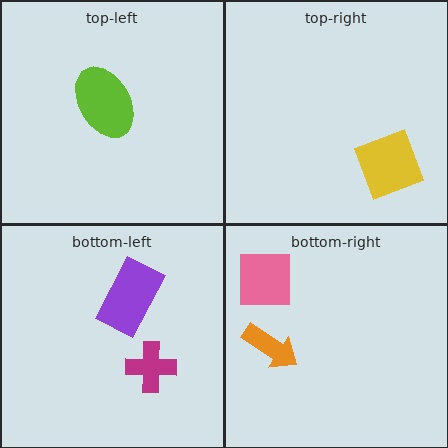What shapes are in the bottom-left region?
The purple rectangle, the magenta cross.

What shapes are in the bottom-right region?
The pink square, the orange arrow.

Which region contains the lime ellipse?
The top-left region.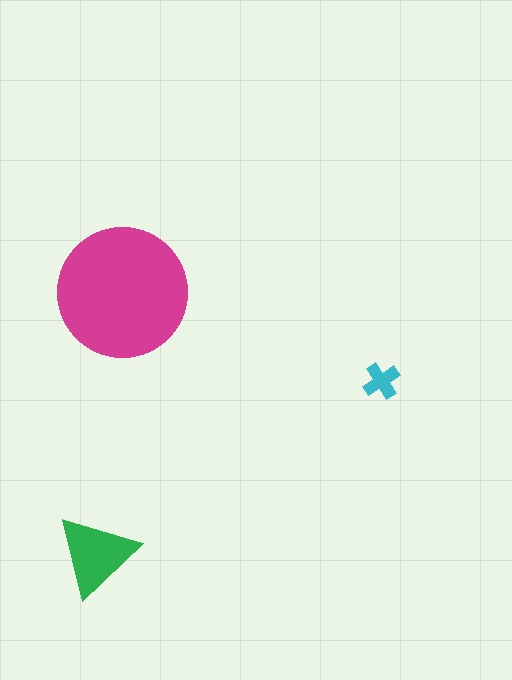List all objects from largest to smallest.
The magenta circle, the green triangle, the cyan cross.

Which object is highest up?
The magenta circle is topmost.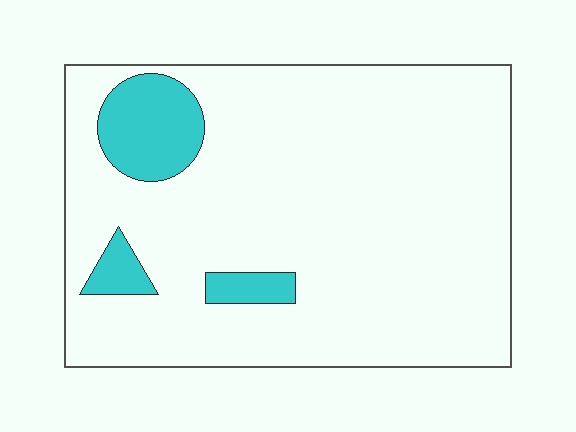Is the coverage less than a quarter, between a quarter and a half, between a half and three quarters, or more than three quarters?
Less than a quarter.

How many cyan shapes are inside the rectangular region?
3.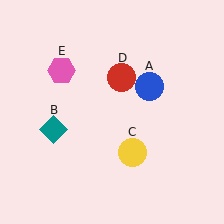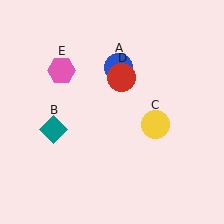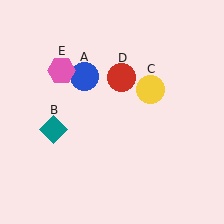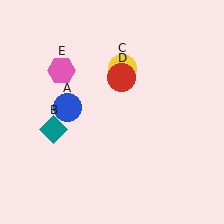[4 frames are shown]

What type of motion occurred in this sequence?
The blue circle (object A), yellow circle (object C) rotated counterclockwise around the center of the scene.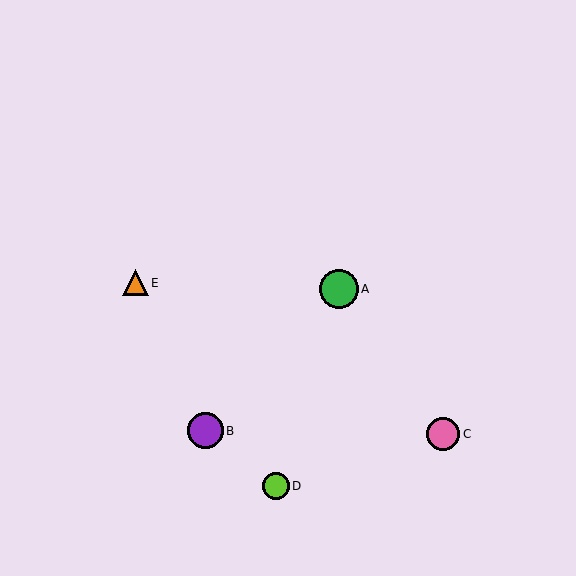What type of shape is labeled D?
Shape D is a lime circle.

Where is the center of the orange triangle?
The center of the orange triangle is at (135, 283).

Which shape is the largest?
The green circle (labeled A) is the largest.